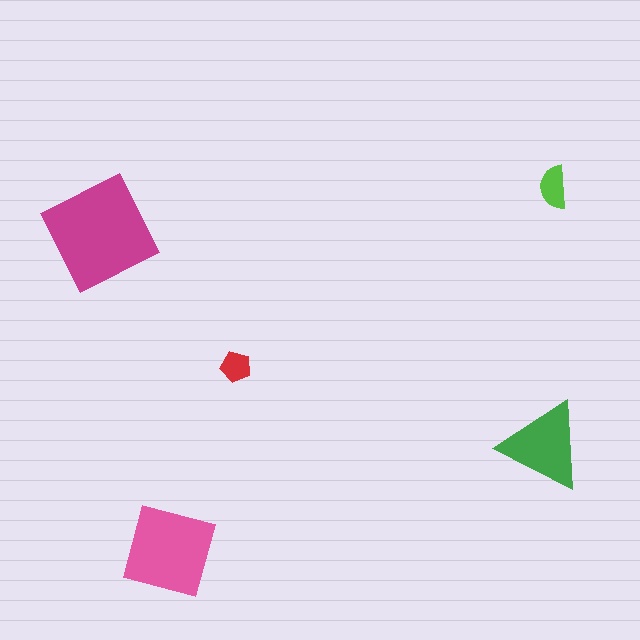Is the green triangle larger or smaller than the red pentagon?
Larger.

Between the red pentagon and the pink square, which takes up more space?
The pink square.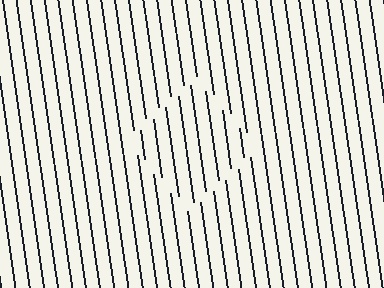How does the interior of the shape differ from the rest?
The interior of the shape contains the same grating, shifted by half a period — the contour is defined by the phase discontinuity where line-ends from the inner and outer gratings abut.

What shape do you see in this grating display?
An illusory square. The interior of the shape contains the same grating, shifted by half a period — the contour is defined by the phase discontinuity where line-ends from the inner and outer gratings abut.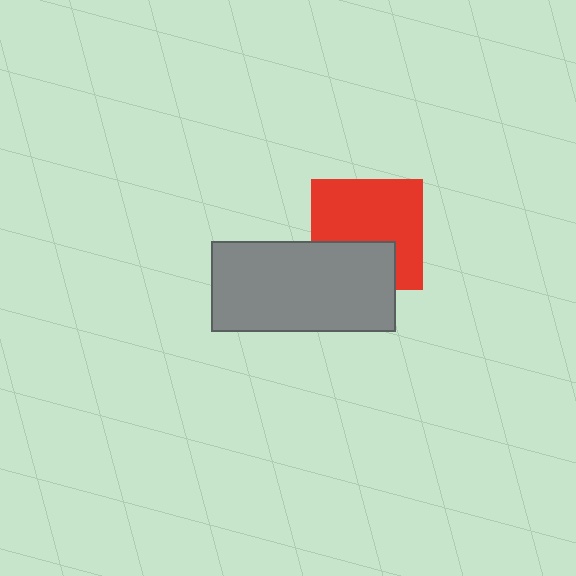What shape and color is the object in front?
The object in front is a gray rectangle.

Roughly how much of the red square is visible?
Most of it is visible (roughly 67%).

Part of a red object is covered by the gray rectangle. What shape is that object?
It is a square.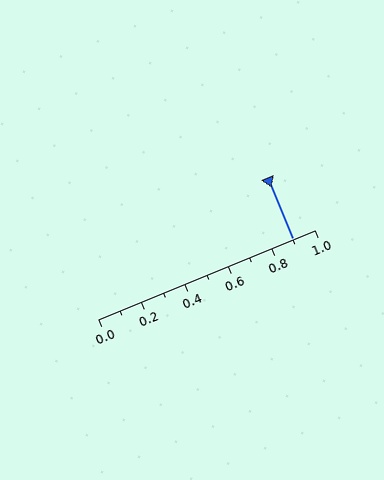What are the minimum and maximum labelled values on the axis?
The axis runs from 0.0 to 1.0.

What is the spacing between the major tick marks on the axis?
The major ticks are spaced 0.2 apart.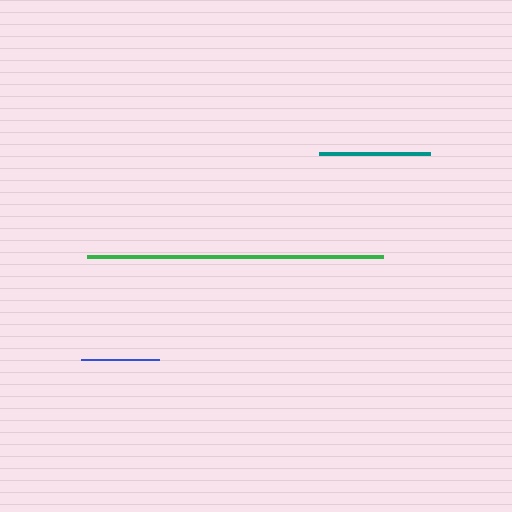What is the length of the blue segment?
The blue segment is approximately 78 pixels long.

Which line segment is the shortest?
The blue line is the shortest at approximately 78 pixels.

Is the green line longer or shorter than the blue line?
The green line is longer than the blue line.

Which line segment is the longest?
The green line is the longest at approximately 296 pixels.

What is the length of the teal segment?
The teal segment is approximately 111 pixels long.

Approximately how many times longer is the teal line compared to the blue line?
The teal line is approximately 1.4 times the length of the blue line.